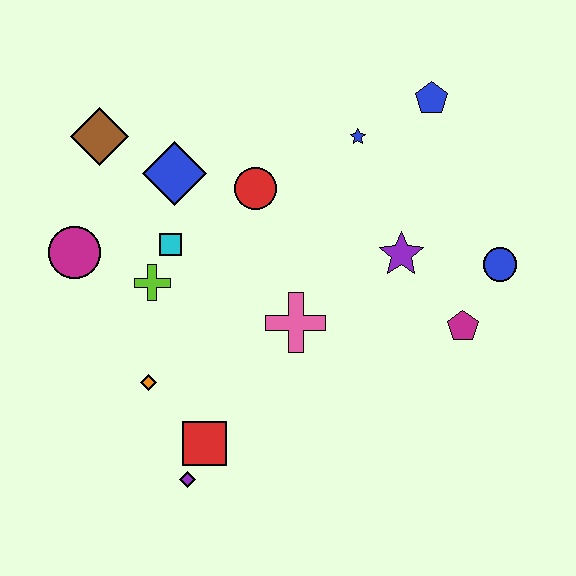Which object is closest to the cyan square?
The lime cross is closest to the cyan square.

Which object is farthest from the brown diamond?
The blue circle is farthest from the brown diamond.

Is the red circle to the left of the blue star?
Yes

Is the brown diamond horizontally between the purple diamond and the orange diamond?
No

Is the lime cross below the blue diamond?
Yes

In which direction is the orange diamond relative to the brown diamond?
The orange diamond is below the brown diamond.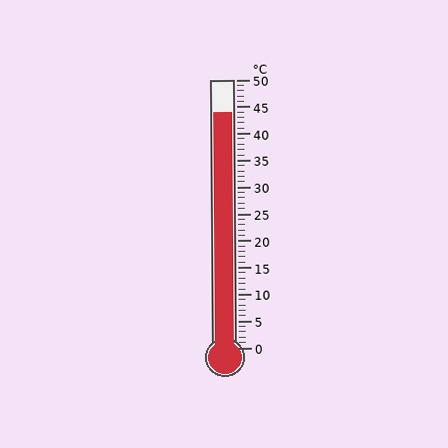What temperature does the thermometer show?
The thermometer shows approximately 44°C.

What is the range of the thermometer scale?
The thermometer scale ranges from 0°C to 50°C.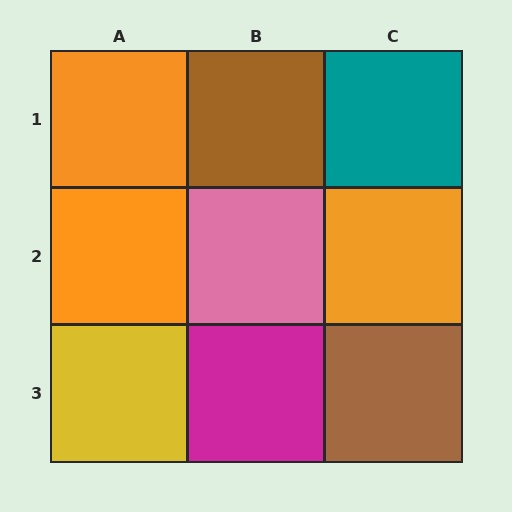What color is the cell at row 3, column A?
Yellow.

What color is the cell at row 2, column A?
Orange.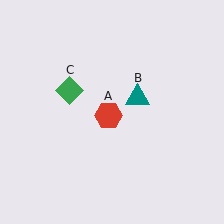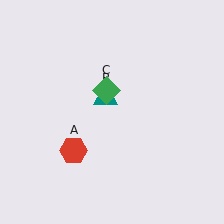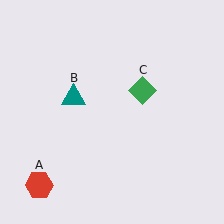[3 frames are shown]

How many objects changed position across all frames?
3 objects changed position: red hexagon (object A), teal triangle (object B), green diamond (object C).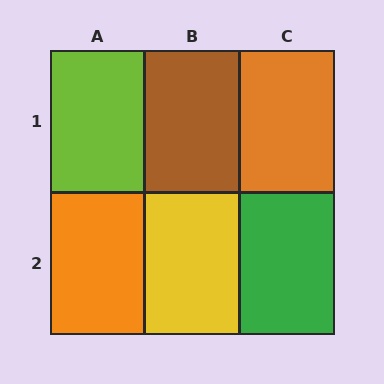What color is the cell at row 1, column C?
Orange.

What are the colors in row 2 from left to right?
Orange, yellow, green.